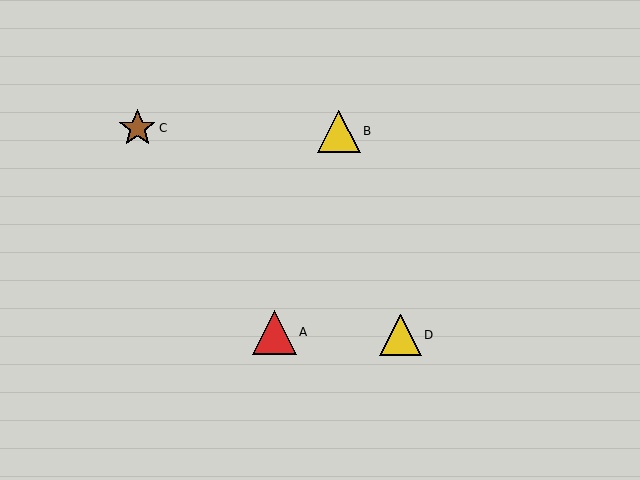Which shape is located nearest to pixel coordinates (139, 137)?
The brown star (labeled C) at (137, 128) is nearest to that location.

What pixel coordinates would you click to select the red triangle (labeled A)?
Click at (274, 332) to select the red triangle A.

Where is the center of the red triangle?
The center of the red triangle is at (274, 332).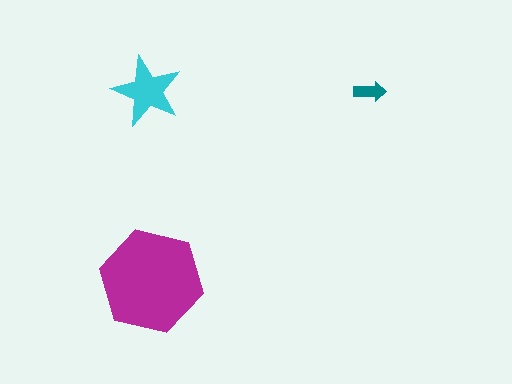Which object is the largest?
The magenta hexagon.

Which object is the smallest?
The teal arrow.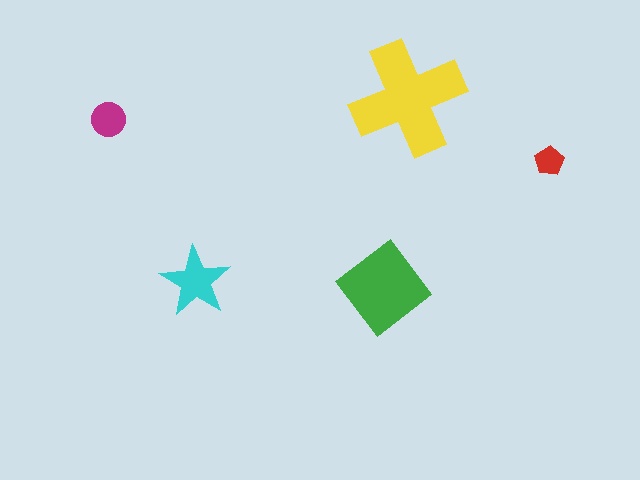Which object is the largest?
The yellow cross.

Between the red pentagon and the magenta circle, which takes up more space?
The magenta circle.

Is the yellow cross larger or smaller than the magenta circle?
Larger.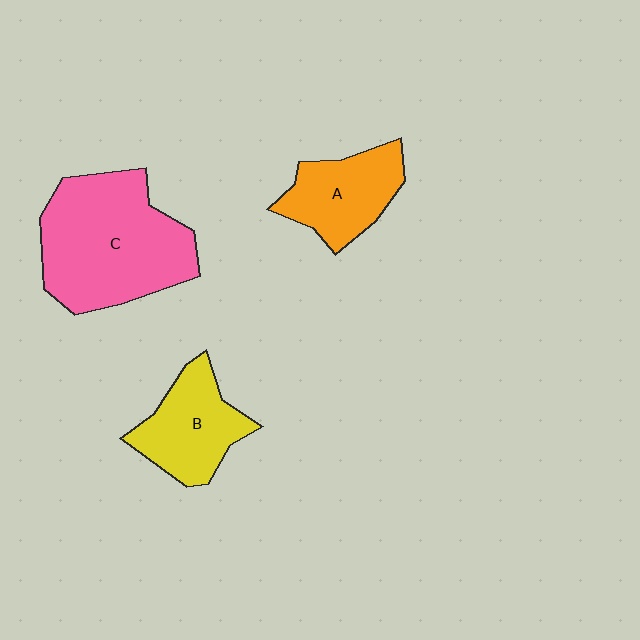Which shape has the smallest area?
Shape A (orange).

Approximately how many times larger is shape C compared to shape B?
Approximately 1.9 times.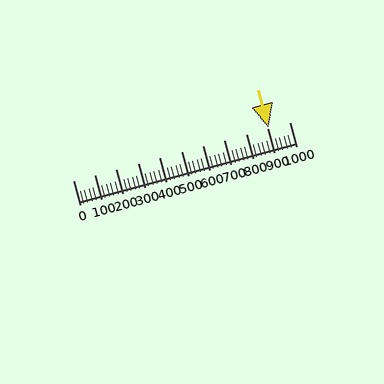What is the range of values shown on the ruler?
The ruler shows values from 0 to 1000.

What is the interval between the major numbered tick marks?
The major tick marks are spaced 100 units apart.